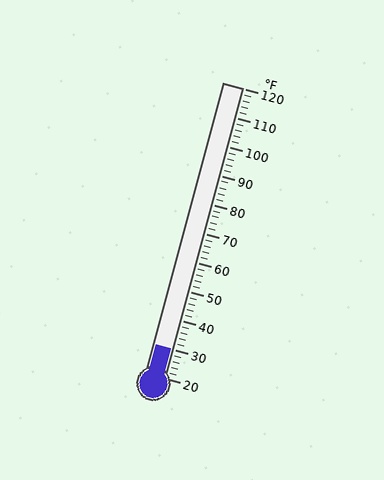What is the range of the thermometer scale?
The thermometer scale ranges from 20°F to 120°F.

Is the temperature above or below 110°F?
The temperature is below 110°F.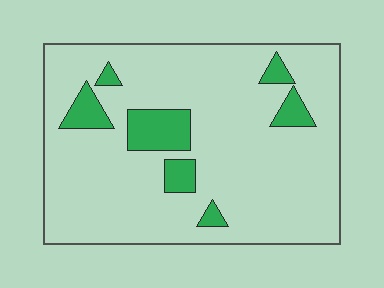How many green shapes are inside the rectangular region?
7.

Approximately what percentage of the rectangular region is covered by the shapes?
Approximately 15%.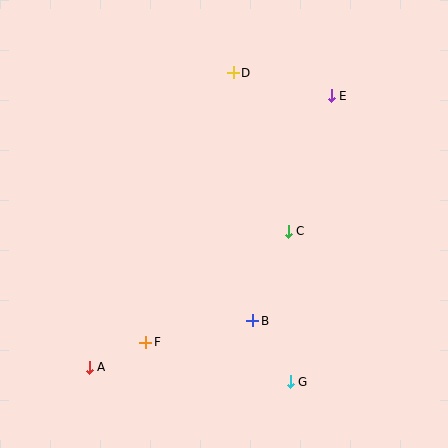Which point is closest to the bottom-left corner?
Point A is closest to the bottom-left corner.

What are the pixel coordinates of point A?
Point A is at (89, 367).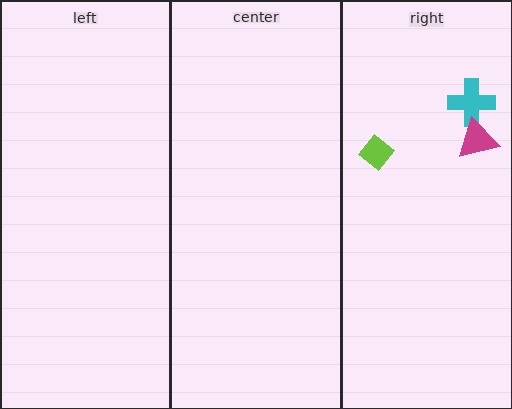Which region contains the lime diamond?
The right region.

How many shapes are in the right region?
3.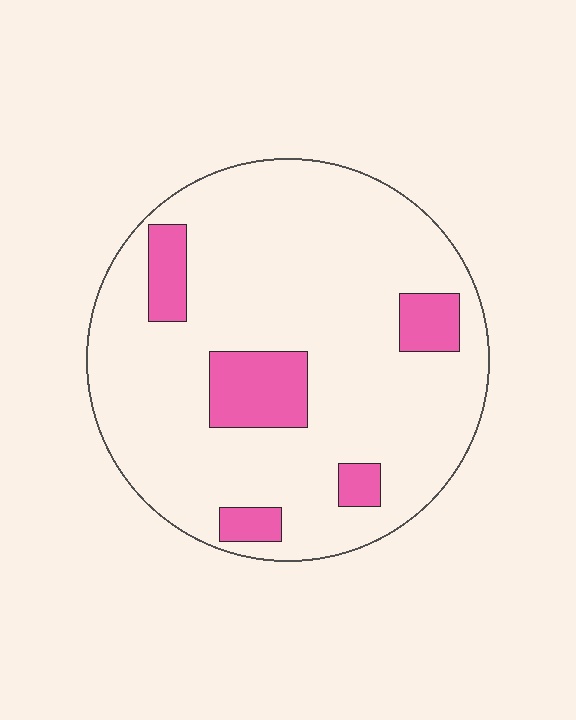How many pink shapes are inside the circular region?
5.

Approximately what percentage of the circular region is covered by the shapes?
Approximately 15%.